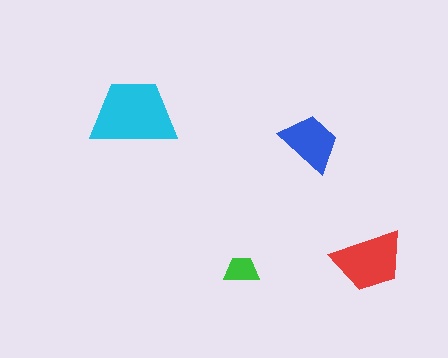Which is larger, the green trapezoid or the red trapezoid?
The red one.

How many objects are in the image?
There are 4 objects in the image.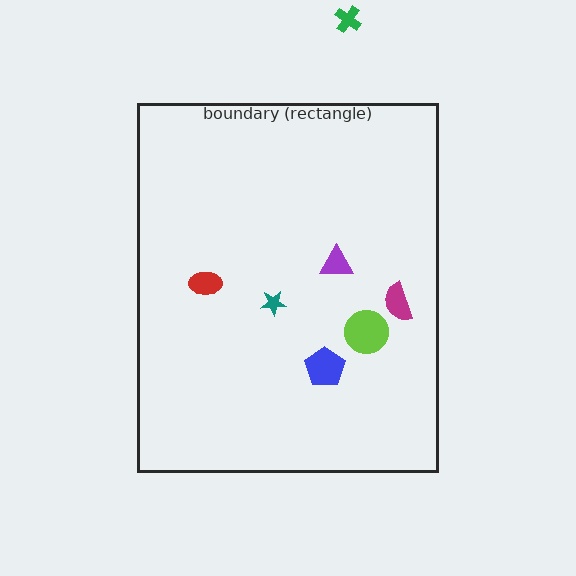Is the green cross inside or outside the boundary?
Outside.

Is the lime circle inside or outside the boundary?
Inside.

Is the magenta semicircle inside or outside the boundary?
Inside.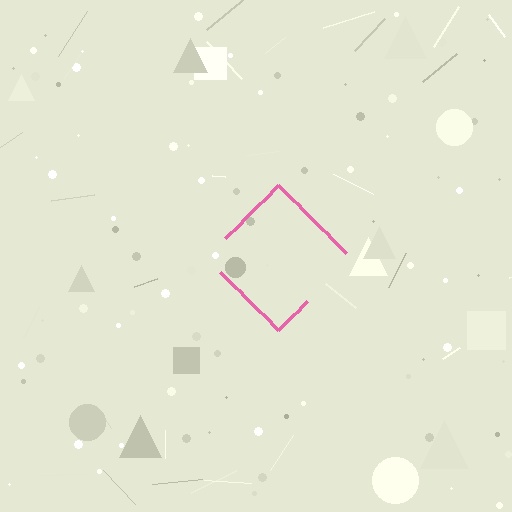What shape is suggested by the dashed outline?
The dashed outline suggests a diamond.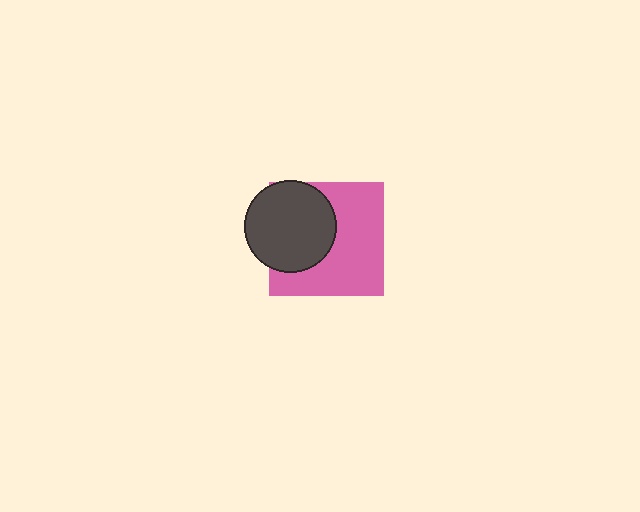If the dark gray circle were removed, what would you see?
You would see the complete pink square.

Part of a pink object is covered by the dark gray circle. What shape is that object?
It is a square.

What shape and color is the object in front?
The object in front is a dark gray circle.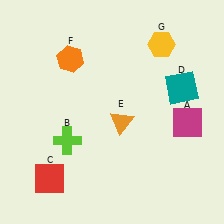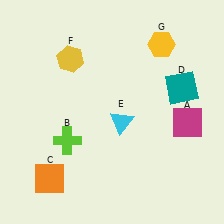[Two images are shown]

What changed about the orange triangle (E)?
In Image 1, E is orange. In Image 2, it changed to cyan.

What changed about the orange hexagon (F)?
In Image 1, F is orange. In Image 2, it changed to yellow.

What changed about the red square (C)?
In Image 1, C is red. In Image 2, it changed to orange.